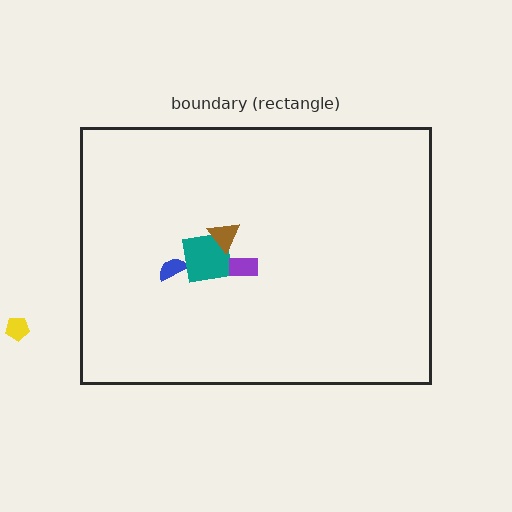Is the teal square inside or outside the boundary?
Inside.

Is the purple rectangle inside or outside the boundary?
Inside.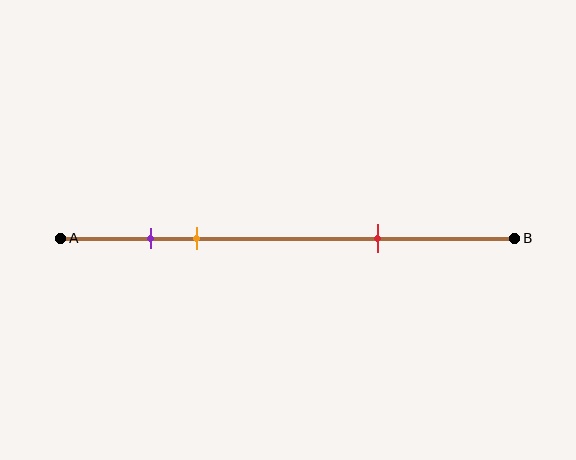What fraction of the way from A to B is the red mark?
The red mark is approximately 70% (0.7) of the way from A to B.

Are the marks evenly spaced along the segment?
No, the marks are not evenly spaced.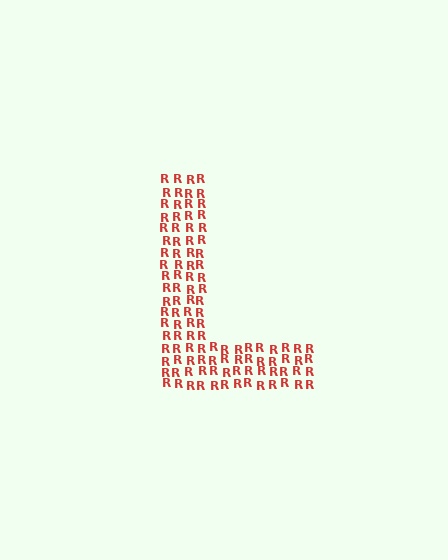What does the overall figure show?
The overall figure shows the letter L.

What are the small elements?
The small elements are letter R's.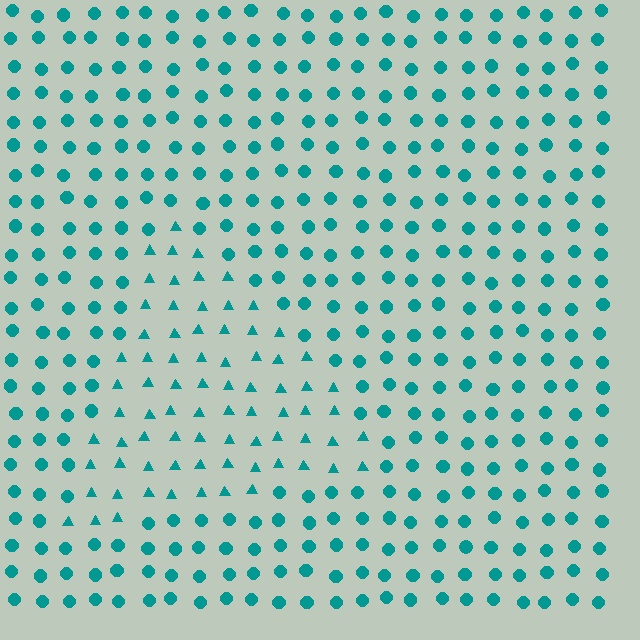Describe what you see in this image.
The image is filled with small teal elements arranged in a uniform grid. A triangle-shaped region contains triangles, while the surrounding area contains circles. The boundary is defined purely by the change in element shape.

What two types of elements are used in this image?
The image uses triangles inside the triangle region and circles outside it.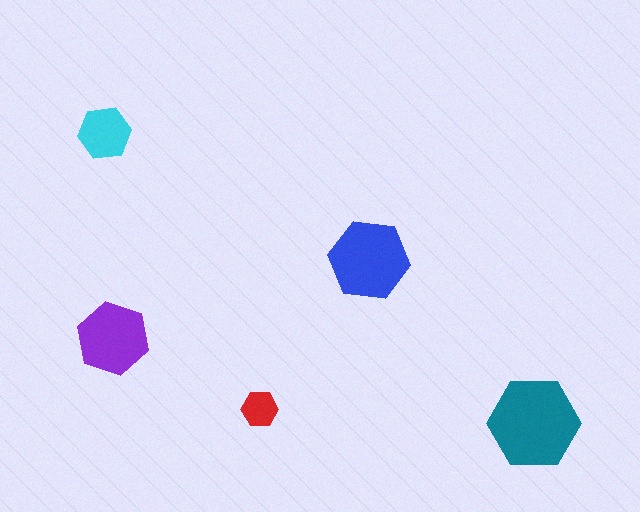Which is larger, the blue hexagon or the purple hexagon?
The blue one.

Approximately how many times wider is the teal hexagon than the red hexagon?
About 2.5 times wider.